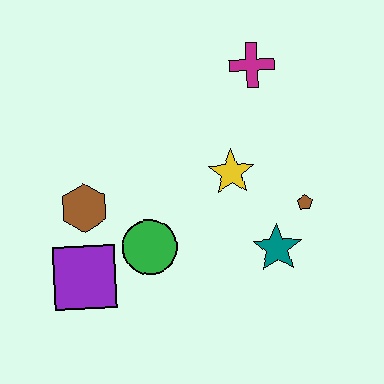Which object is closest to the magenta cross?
The yellow star is closest to the magenta cross.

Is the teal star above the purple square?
Yes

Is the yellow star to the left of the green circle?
No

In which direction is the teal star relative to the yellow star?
The teal star is below the yellow star.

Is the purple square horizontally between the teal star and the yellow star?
No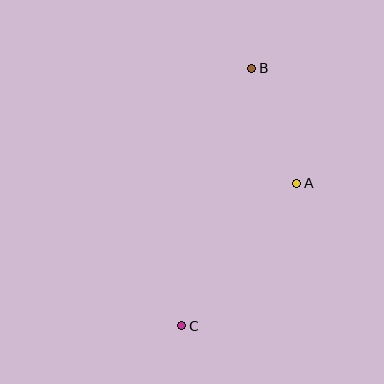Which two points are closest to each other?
Points A and B are closest to each other.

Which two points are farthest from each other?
Points B and C are farthest from each other.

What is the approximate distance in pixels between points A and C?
The distance between A and C is approximately 183 pixels.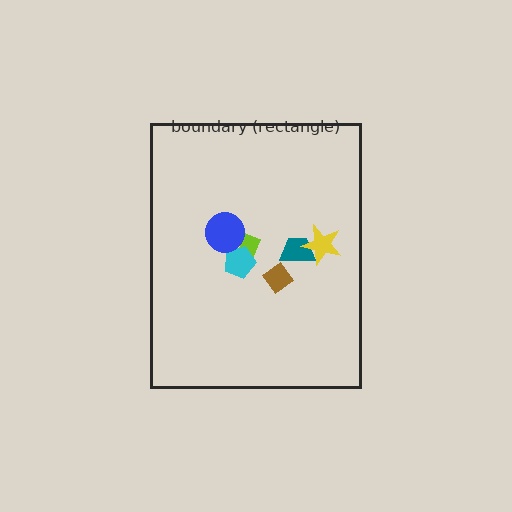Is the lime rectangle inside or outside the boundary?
Inside.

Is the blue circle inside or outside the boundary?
Inside.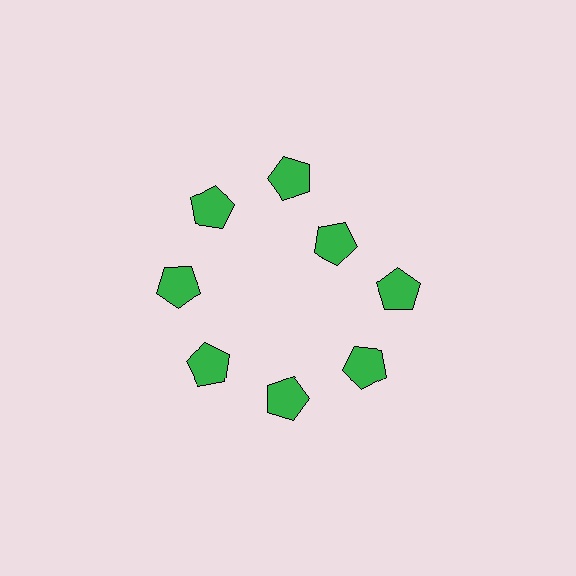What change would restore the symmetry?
The symmetry would be restored by moving it outward, back onto the ring so that all 8 pentagons sit at equal angles and equal distance from the center.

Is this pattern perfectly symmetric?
No. The 8 green pentagons are arranged in a ring, but one element near the 2 o'clock position is pulled inward toward the center, breaking the 8-fold rotational symmetry.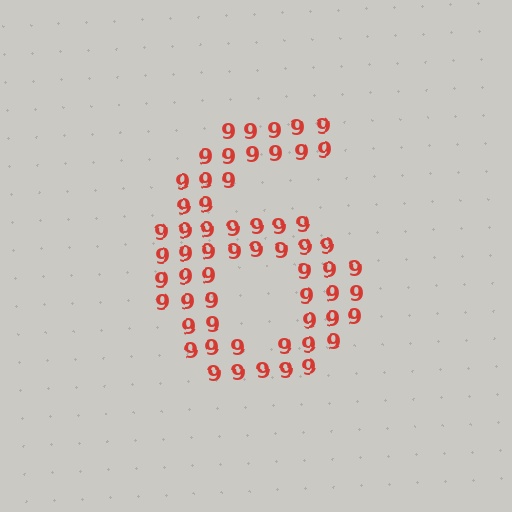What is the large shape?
The large shape is the digit 6.